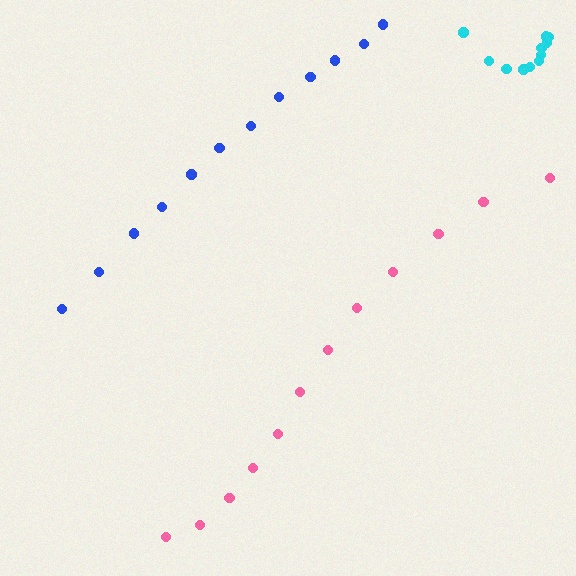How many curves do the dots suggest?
There are 3 distinct paths.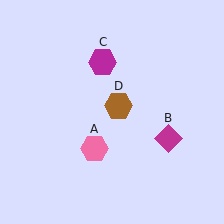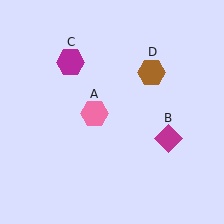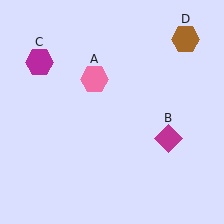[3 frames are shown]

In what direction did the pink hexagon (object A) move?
The pink hexagon (object A) moved up.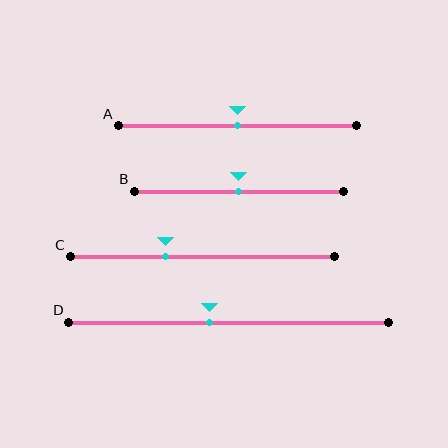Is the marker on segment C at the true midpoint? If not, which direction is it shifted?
No, the marker on segment C is shifted to the left by about 14% of the segment length.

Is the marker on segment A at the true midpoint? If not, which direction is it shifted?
Yes, the marker on segment A is at the true midpoint.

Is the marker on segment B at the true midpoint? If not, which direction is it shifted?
Yes, the marker on segment B is at the true midpoint.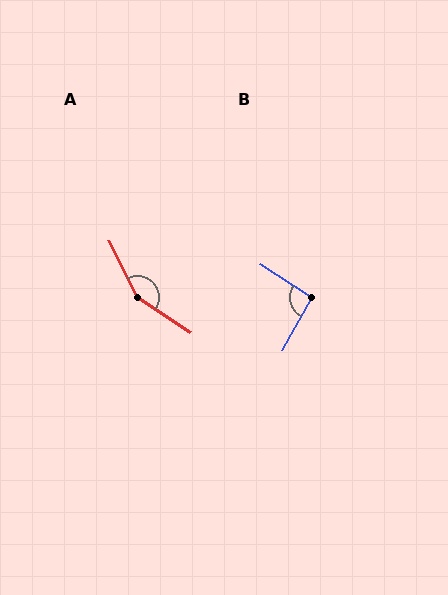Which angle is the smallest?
B, at approximately 94 degrees.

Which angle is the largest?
A, at approximately 150 degrees.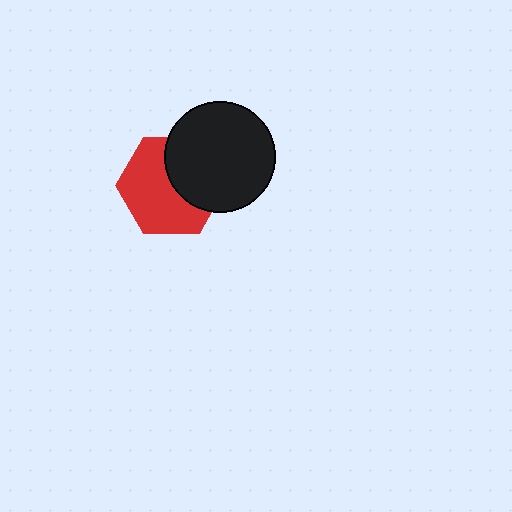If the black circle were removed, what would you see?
You would see the complete red hexagon.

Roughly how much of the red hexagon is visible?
About half of it is visible (roughly 61%).